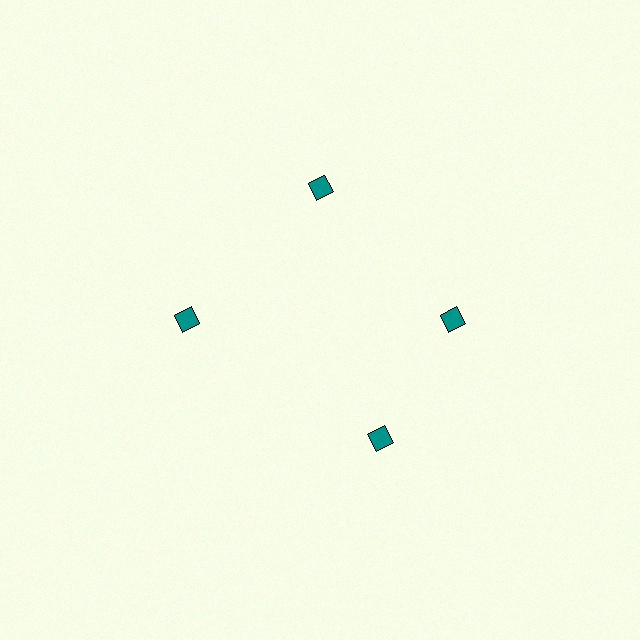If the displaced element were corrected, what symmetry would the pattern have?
It would have 4-fold rotational symmetry — the pattern would map onto itself every 90 degrees.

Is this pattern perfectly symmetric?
No. The 4 teal diamonds are arranged in a ring, but one element near the 6 o'clock position is rotated out of alignment along the ring, breaking the 4-fold rotational symmetry.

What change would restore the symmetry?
The symmetry would be restored by rotating it back into even spacing with its neighbors so that all 4 diamonds sit at equal angles and equal distance from the center.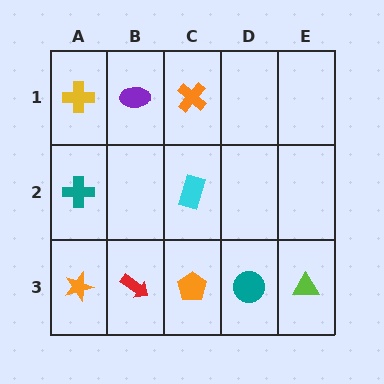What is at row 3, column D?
A teal circle.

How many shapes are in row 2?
2 shapes.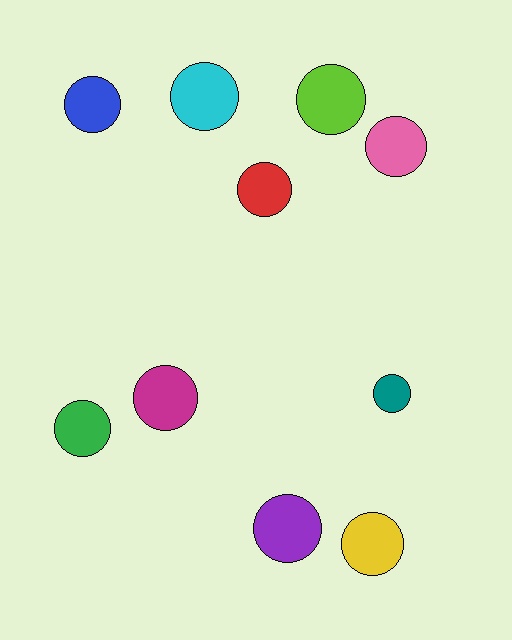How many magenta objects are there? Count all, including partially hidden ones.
There is 1 magenta object.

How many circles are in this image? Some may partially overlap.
There are 10 circles.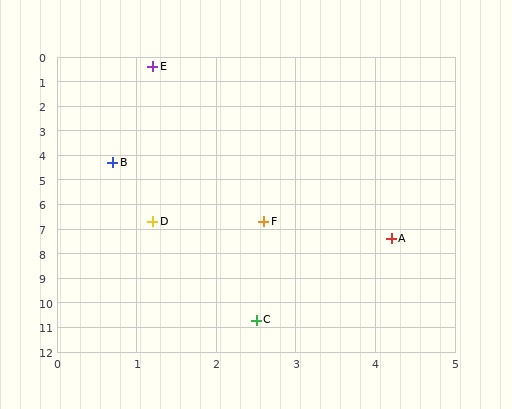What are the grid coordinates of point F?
Point F is at approximately (2.6, 6.7).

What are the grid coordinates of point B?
Point B is at approximately (0.7, 4.3).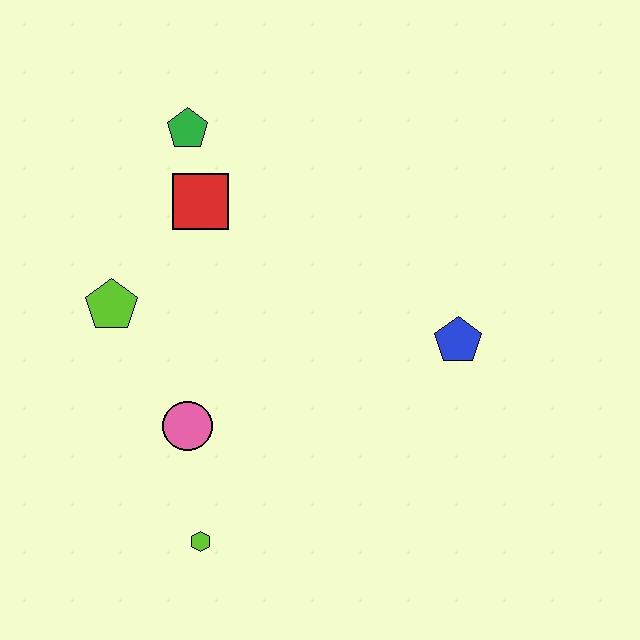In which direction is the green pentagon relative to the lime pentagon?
The green pentagon is above the lime pentagon.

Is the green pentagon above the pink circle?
Yes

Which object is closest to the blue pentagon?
The pink circle is closest to the blue pentagon.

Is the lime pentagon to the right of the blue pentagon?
No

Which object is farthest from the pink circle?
The green pentagon is farthest from the pink circle.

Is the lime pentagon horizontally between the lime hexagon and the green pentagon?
No